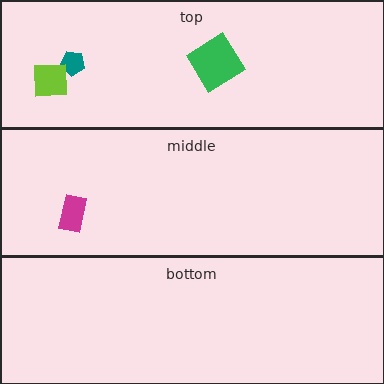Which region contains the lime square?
The top region.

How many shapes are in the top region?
3.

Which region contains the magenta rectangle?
The middle region.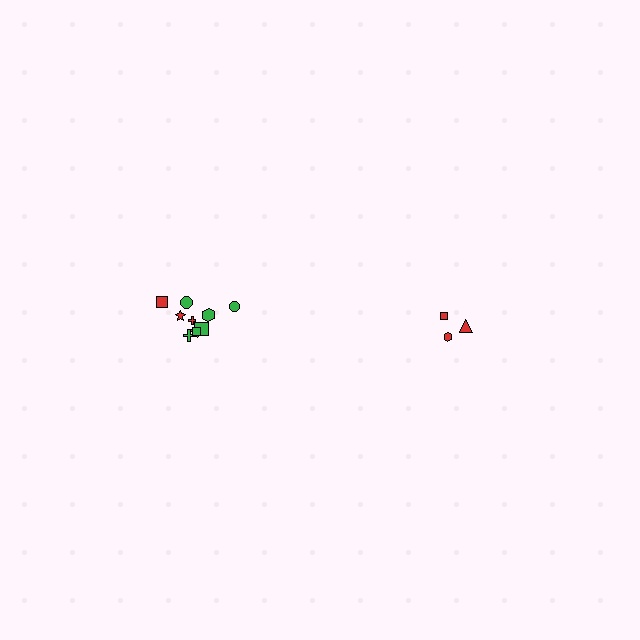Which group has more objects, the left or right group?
The left group.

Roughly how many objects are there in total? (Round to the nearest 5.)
Roughly 15 objects in total.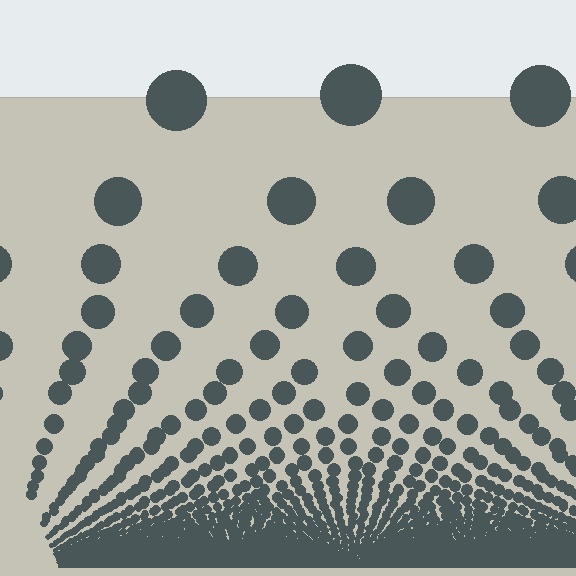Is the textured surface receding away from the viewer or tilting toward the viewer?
The surface appears to tilt toward the viewer. Texture elements get larger and sparser toward the top.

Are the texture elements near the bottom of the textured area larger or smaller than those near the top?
Smaller. The gradient is inverted — elements near the bottom are smaller and denser.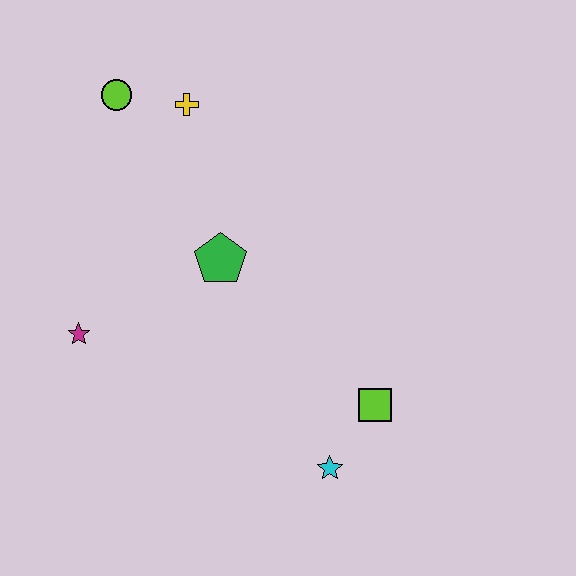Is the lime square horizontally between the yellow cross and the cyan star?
No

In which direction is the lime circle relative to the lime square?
The lime circle is above the lime square.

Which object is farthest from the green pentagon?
The cyan star is farthest from the green pentagon.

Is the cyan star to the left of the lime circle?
No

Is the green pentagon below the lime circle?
Yes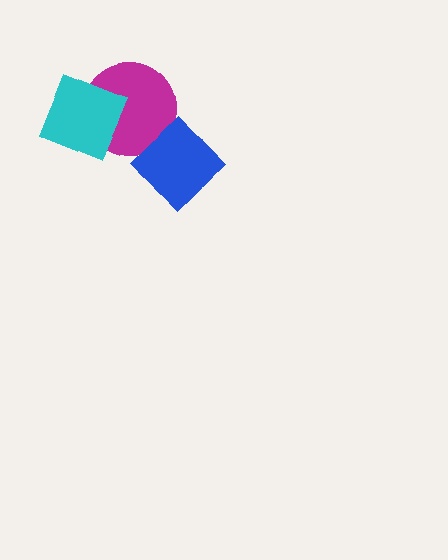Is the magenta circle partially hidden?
Yes, it is partially covered by another shape.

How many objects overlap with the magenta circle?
1 object overlaps with the magenta circle.